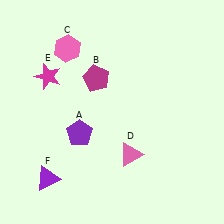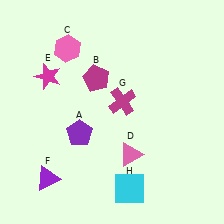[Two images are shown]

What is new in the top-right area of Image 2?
A magenta cross (G) was added in the top-right area of Image 2.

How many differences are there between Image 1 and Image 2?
There are 2 differences between the two images.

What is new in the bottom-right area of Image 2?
A cyan square (H) was added in the bottom-right area of Image 2.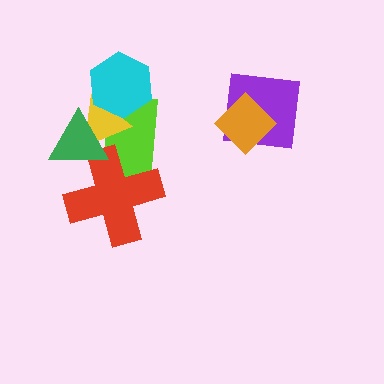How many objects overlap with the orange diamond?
1 object overlaps with the orange diamond.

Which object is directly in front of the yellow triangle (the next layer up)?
The green triangle is directly in front of the yellow triangle.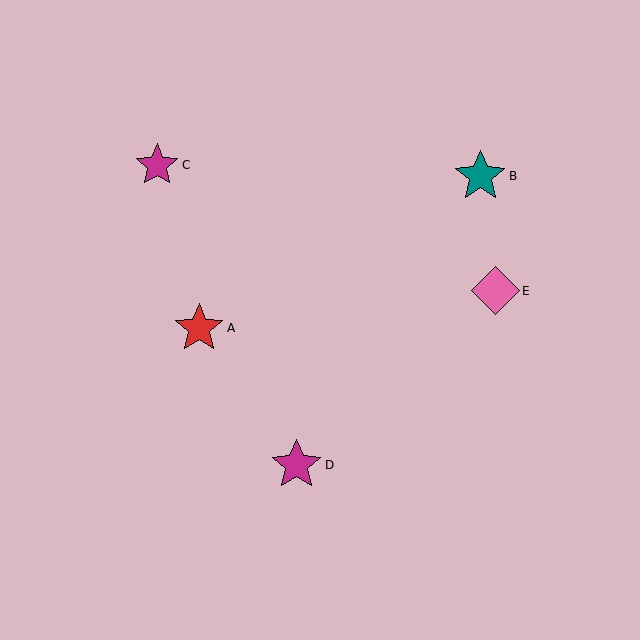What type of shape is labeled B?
Shape B is a teal star.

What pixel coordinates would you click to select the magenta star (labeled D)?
Click at (297, 465) to select the magenta star D.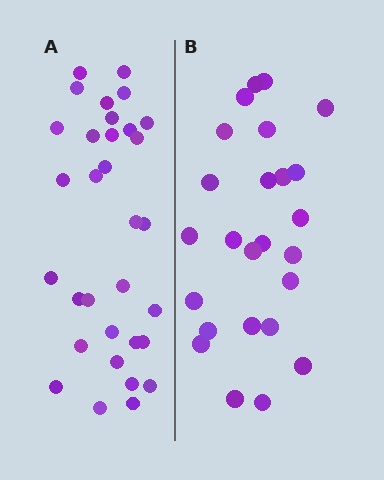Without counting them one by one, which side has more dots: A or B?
Region A (the left region) has more dots.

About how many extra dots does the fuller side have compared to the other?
Region A has roughly 8 or so more dots than region B.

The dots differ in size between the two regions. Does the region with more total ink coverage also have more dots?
No. Region B has more total ink coverage because its dots are larger, but region A actually contains more individual dots. Total area can be misleading — the number of items is what matters here.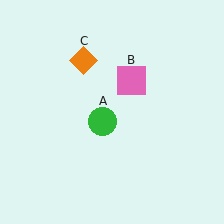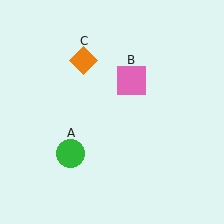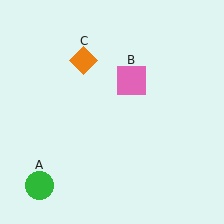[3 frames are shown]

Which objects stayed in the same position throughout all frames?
Pink square (object B) and orange diamond (object C) remained stationary.